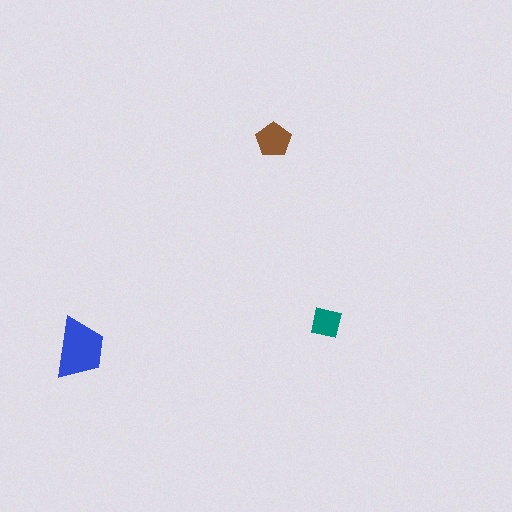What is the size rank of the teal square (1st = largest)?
3rd.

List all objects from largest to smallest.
The blue trapezoid, the brown pentagon, the teal square.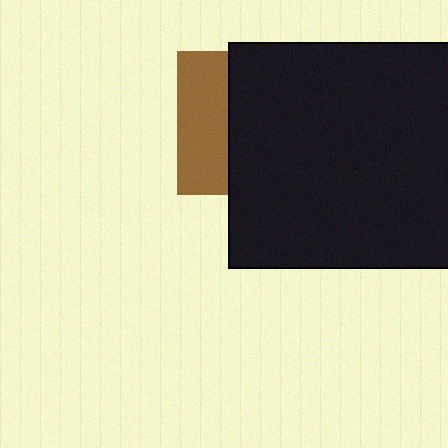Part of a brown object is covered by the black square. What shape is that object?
It is a square.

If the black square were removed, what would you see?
You would see the complete brown square.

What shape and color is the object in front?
The object in front is a black square.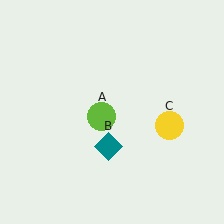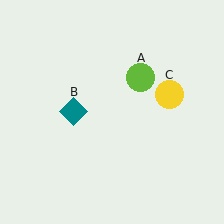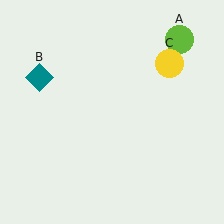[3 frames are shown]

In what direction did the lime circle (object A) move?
The lime circle (object A) moved up and to the right.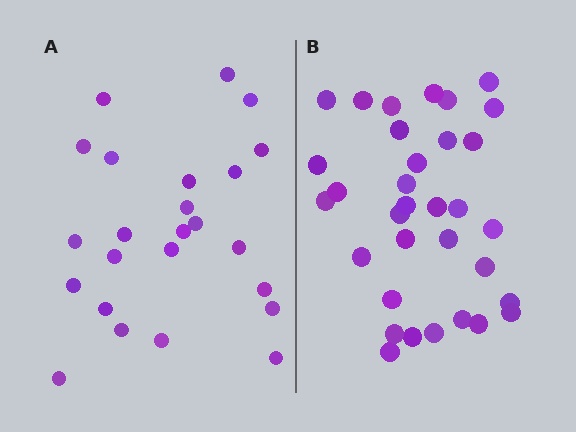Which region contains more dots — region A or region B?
Region B (the right region) has more dots.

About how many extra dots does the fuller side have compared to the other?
Region B has roughly 8 or so more dots than region A.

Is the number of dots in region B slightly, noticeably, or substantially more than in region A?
Region B has noticeably more, but not dramatically so. The ratio is roughly 1.4 to 1.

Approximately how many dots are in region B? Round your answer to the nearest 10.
About 30 dots. (The exact count is 33, which rounds to 30.)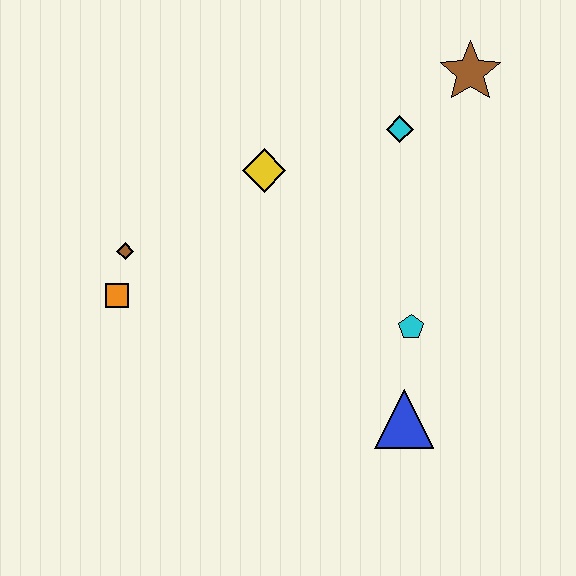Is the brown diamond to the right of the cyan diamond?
No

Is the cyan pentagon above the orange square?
No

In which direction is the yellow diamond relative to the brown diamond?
The yellow diamond is to the right of the brown diamond.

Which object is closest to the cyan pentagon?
The blue triangle is closest to the cyan pentagon.